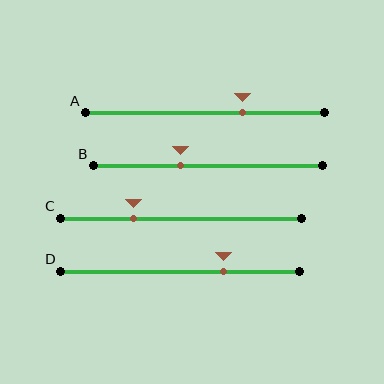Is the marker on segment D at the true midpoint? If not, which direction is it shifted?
No, the marker on segment D is shifted to the right by about 18% of the segment length.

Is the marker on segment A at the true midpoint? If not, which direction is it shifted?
No, the marker on segment A is shifted to the right by about 16% of the segment length.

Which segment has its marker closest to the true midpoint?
Segment B has its marker closest to the true midpoint.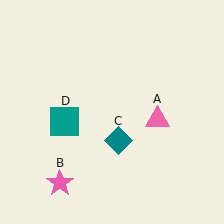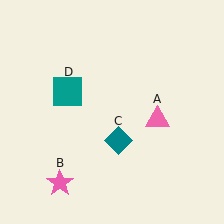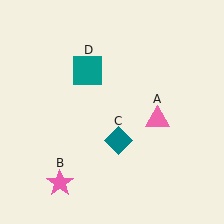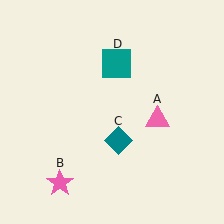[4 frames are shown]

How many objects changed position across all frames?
1 object changed position: teal square (object D).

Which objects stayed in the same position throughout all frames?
Pink triangle (object A) and pink star (object B) and teal diamond (object C) remained stationary.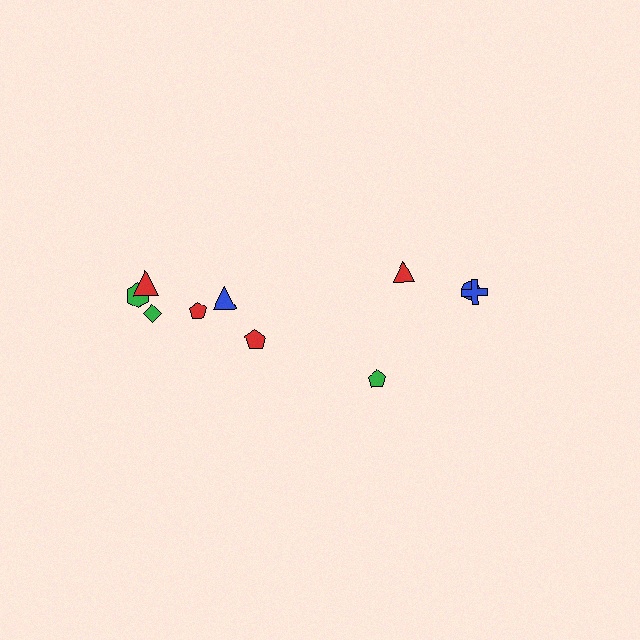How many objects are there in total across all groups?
There are 10 objects.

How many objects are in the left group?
There are 6 objects.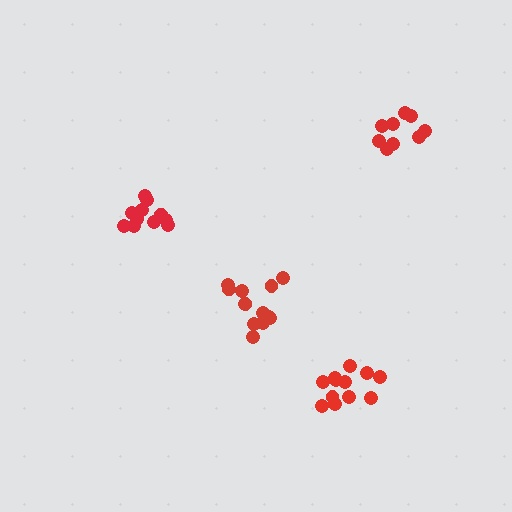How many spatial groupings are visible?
There are 4 spatial groupings.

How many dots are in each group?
Group 1: 13 dots, Group 2: 12 dots, Group 3: 11 dots, Group 4: 9 dots (45 total).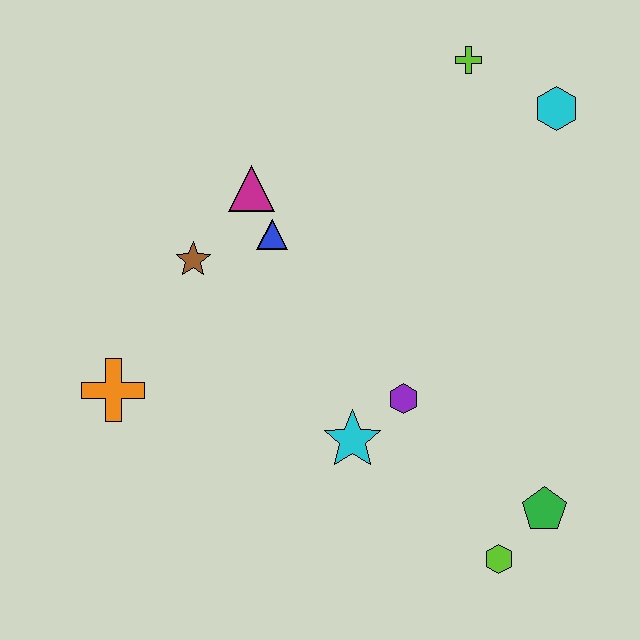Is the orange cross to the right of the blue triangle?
No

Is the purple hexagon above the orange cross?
No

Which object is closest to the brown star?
The blue triangle is closest to the brown star.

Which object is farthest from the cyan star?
The lime cross is farthest from the cyan star.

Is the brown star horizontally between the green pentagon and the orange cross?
Yes